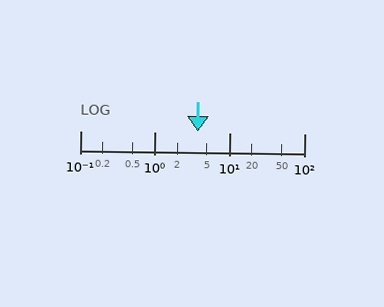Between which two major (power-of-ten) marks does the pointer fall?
The pointer is between 1 and 10.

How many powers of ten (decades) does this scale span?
The scale spans 3 decades, from 0.1 to 100.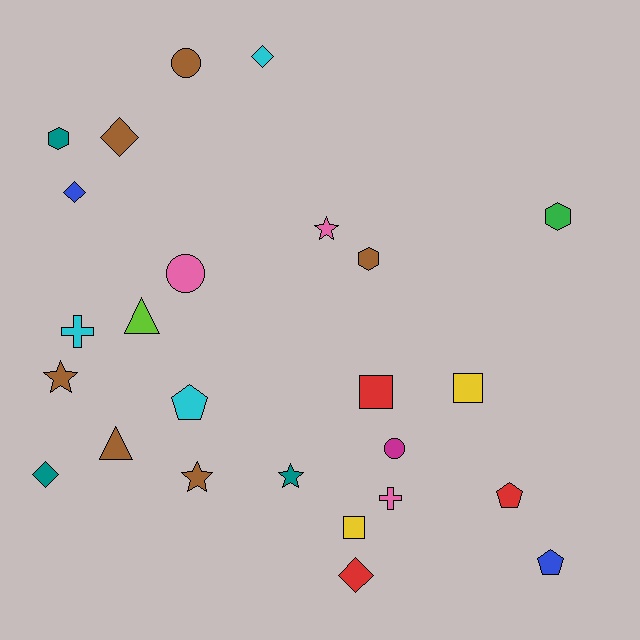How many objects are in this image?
There are 25 objects.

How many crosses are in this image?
There are 2 crosses.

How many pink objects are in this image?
There are 3 pink objects.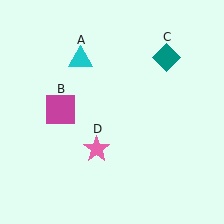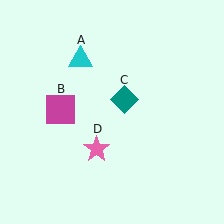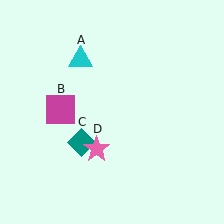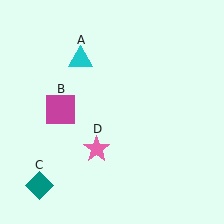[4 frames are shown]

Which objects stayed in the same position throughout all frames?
Cyan triangle (object A) and magenta square (object B) and pink star (object D) remained stationary.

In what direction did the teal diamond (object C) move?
The teal diamond (object C) moved down and to the left.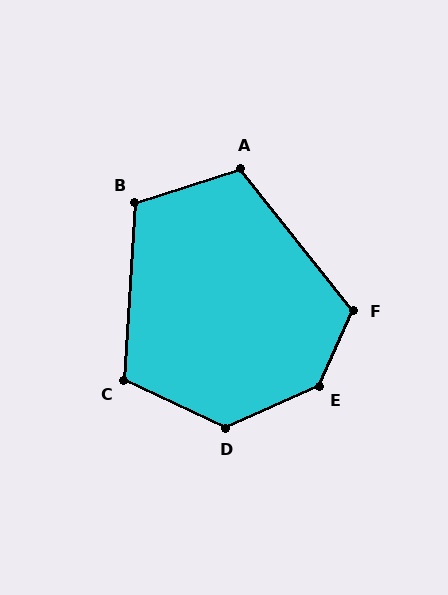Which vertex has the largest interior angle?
E, at approximately 138 degrees.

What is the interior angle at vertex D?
Approximately 131 degrees (obtuse).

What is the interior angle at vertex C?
Approximately 111 degrees (obtuse).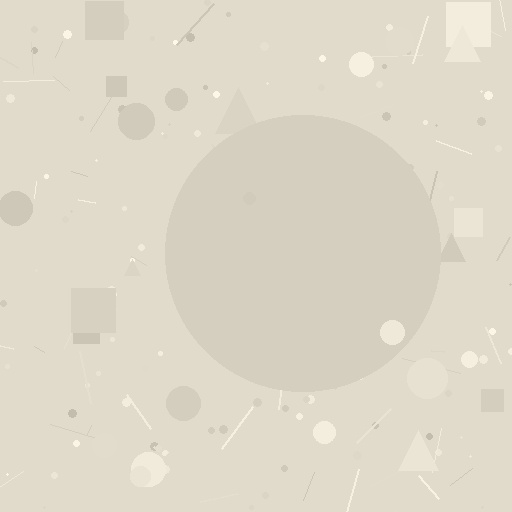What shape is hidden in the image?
A circle is hidden in the image.